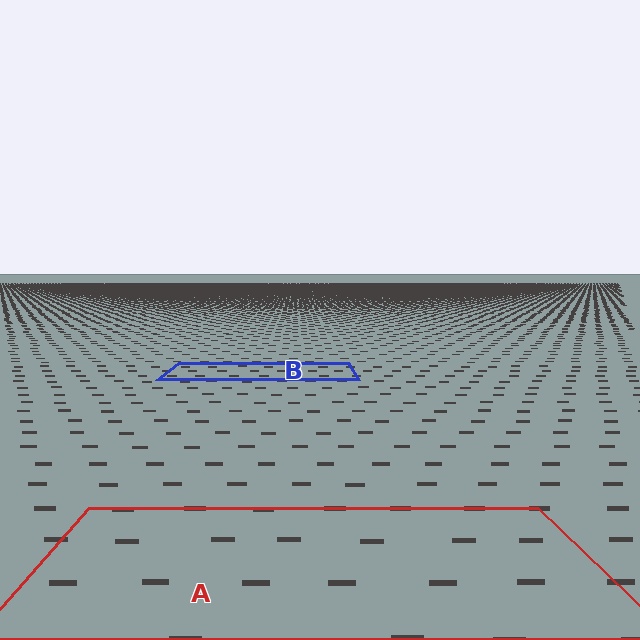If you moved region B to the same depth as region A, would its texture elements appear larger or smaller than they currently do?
They would appear larger. At a closer depth, the same texture elements are projected at a bigger on-screen size.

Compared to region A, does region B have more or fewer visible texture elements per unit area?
Region B has more texture elements per unit area — they are packed more densely because it is farther away.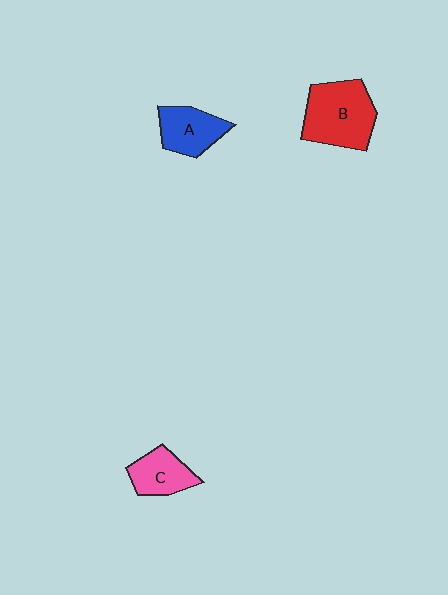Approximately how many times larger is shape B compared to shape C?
Approximately 1.7 times.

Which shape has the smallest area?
Shape C (pink).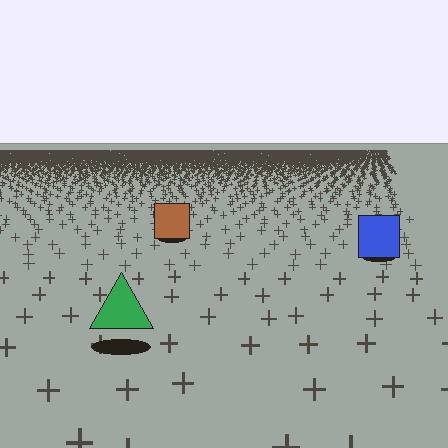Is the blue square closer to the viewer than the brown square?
Yes. The blue square is closer — you can tell from the texture gradient: the ground texture is coarser near it.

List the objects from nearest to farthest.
From nearest to farthest: the green triangle, the blue square, the brown square.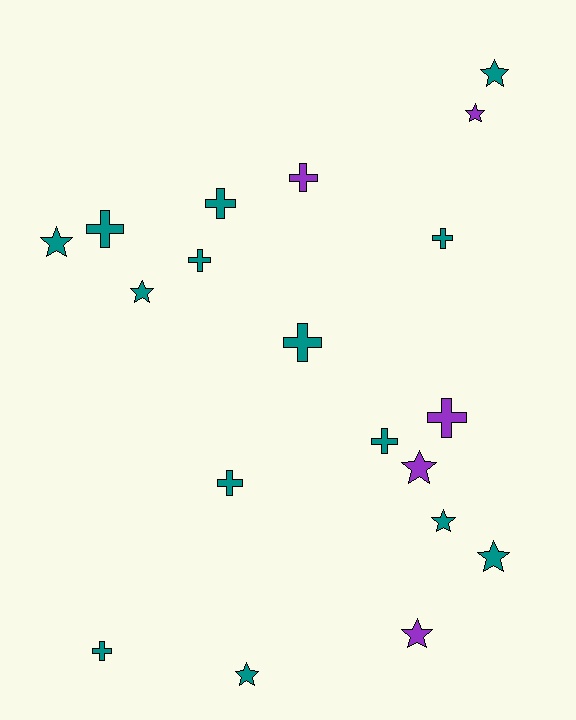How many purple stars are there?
There are 3 purple stars.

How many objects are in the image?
There are 19 objects.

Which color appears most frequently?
Teal, with 14 objects.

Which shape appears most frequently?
Cross, with 10 objects.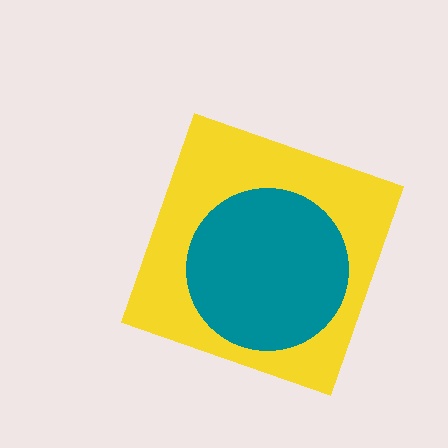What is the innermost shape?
The teal circle.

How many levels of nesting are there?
2.